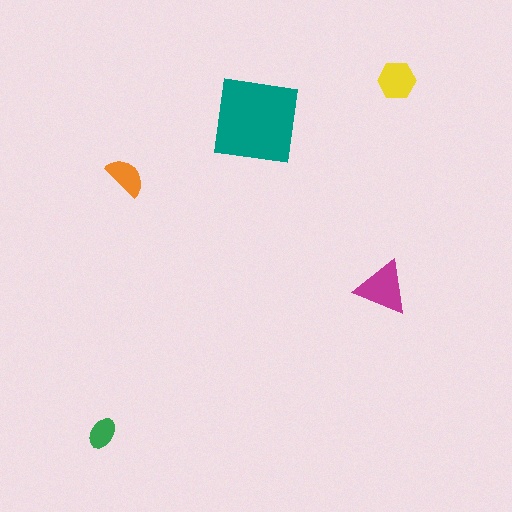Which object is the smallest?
The green ellipse.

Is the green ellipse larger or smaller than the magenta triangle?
Smaller.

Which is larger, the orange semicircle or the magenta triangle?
The magenta triangle.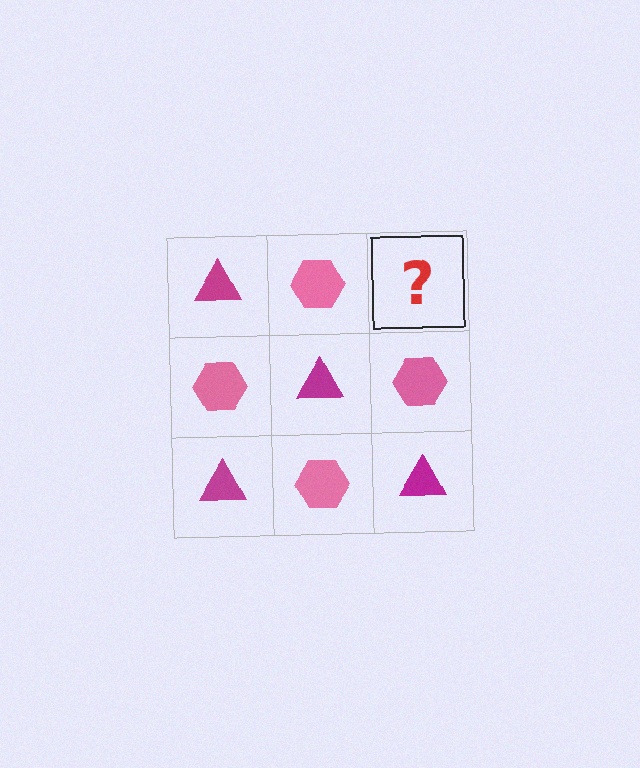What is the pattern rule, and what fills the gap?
The rule is that it alternates magenta triangle and pink hexagon in a checkerboard pattern. The gap should be filled with a magenta triangle.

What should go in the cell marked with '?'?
The missing cell should contain a magenta triangle.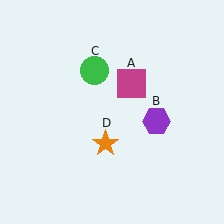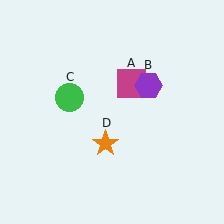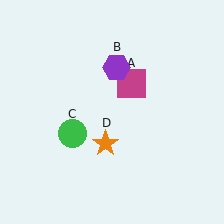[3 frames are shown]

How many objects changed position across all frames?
2 objects changed position: purple hexagon (object B), green circle (object C).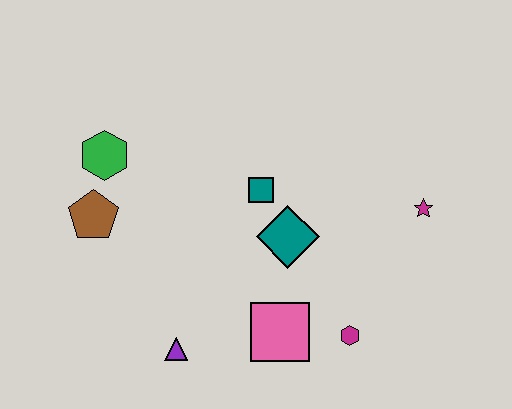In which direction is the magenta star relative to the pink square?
The magenta star is to the right of the pink square.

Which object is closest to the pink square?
The magenta hexagon is closest to the pink square.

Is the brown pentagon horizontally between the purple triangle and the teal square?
No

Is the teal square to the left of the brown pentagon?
No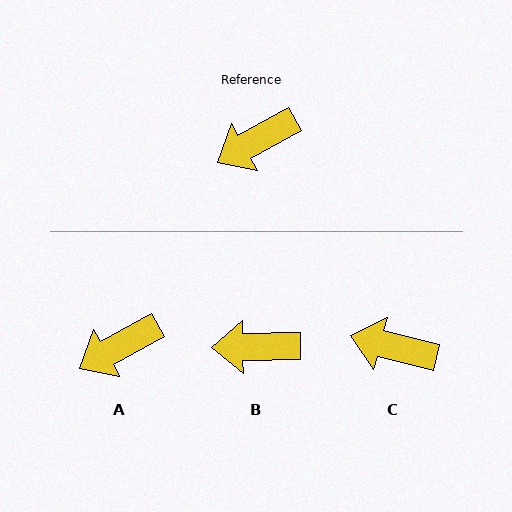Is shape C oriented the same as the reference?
No, it is off by about 44 degrees.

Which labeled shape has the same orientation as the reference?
A.